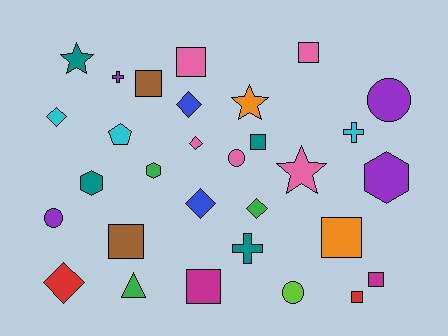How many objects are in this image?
There are 30 objects.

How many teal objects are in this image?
There are 4 teal objects.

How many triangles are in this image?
There is 1 triangle.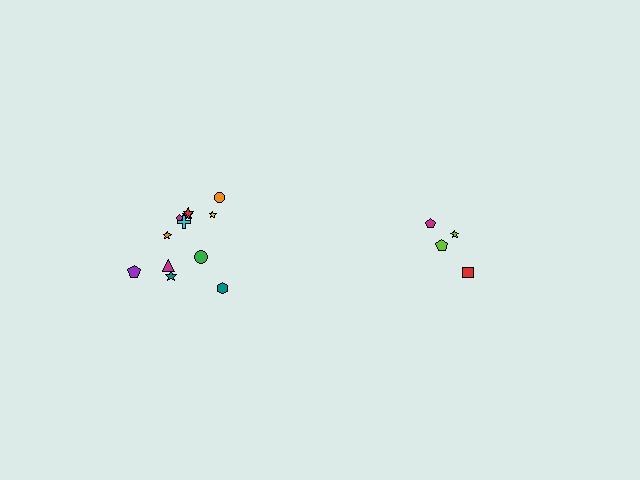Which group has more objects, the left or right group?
The left group.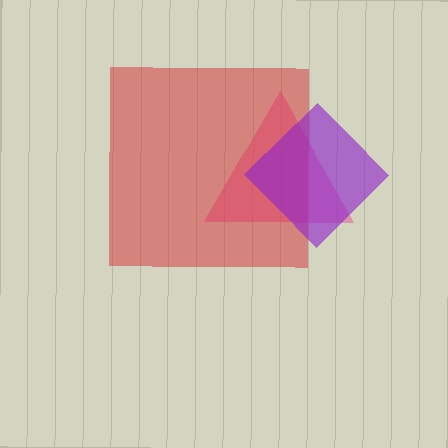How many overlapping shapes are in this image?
There are 3 overlapping shapes in the image.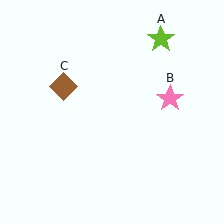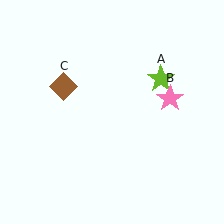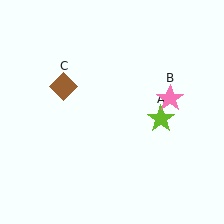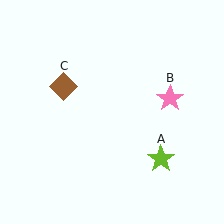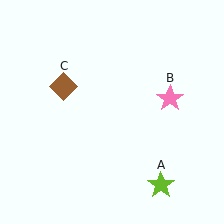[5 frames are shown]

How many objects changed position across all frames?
1 object changed position: lime star (object A).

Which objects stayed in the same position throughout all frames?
Pink star (object B) and brown diamond (object C) remained stationary.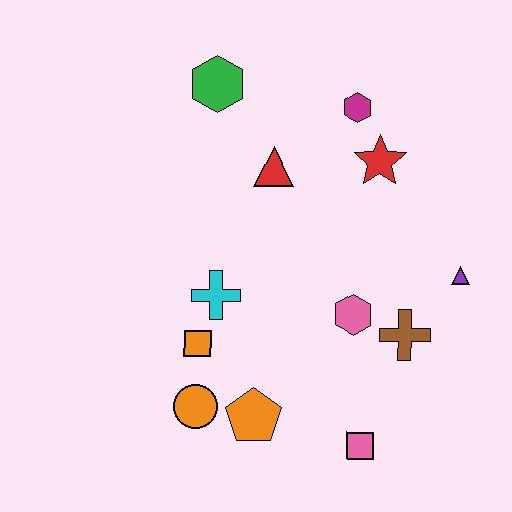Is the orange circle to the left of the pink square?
Yes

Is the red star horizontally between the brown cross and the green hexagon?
Yes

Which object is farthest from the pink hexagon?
The green hexagon is farthest from the pink hexagon.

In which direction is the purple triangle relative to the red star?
The purple triangle is below the red star.